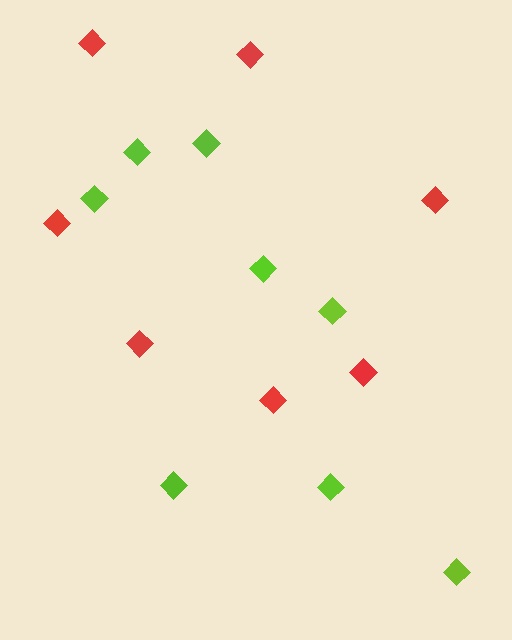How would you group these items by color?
There are 2 groups: one group of red diamonds (7) and one group of lime diamonds (8).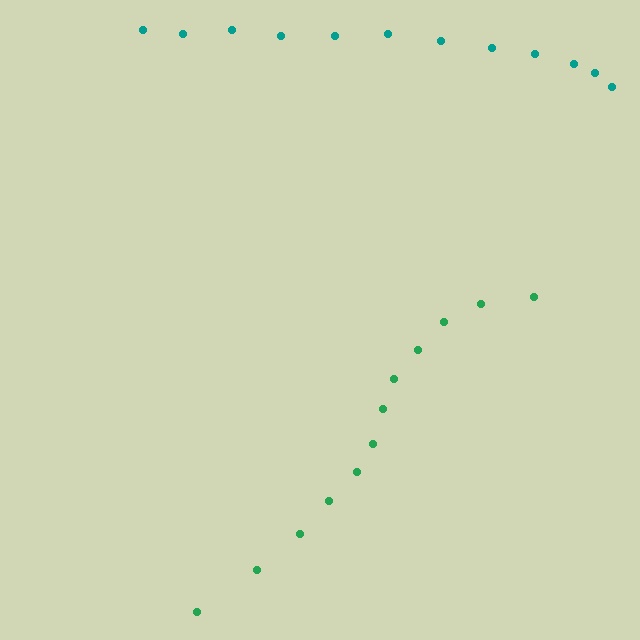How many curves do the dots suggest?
There are 2 distinct paths.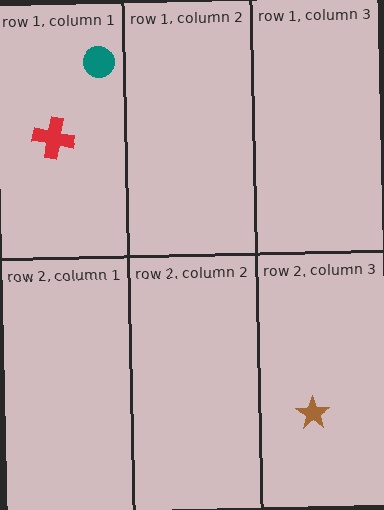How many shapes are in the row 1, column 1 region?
2.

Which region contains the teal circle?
The row 1, column 1 region.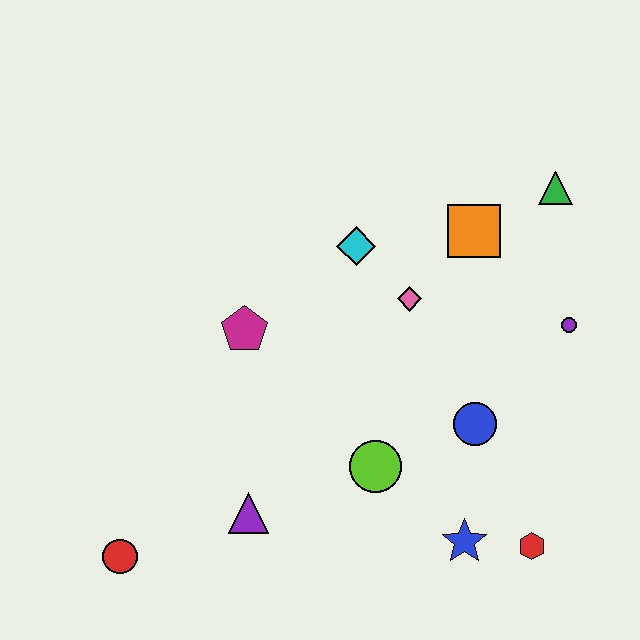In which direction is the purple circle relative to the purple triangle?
The purple circle is to the right of the purple triangle.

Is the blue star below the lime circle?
Yes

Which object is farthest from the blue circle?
The red circle is farthest from the blue circle.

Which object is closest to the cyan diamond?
The pink diamond is closest to the cyan diamond.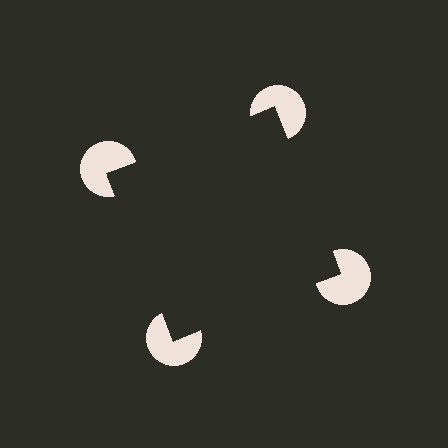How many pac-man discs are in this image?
There are 4 — one at each vertex of the illusory square.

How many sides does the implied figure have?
4 sides.